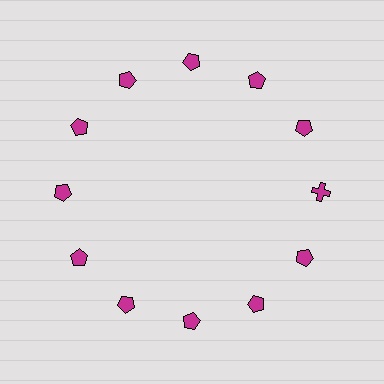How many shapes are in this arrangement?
There are 12 shapes arranged in a ring pattern.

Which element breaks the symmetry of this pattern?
The magenta cross at roughly the 3 o'clock position breaks the symmetry. All other shapes are magenta pentagons.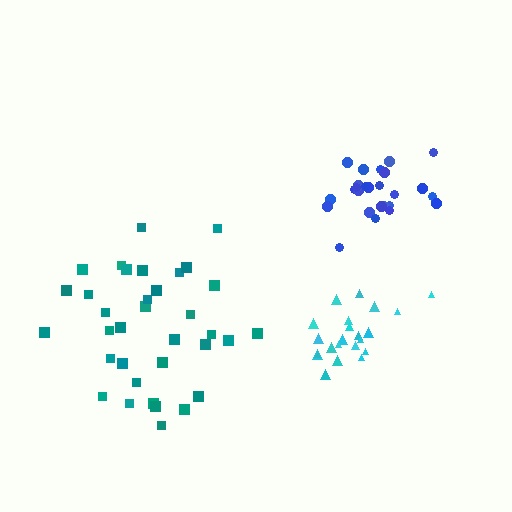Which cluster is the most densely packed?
Blue.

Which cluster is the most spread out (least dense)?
Teal.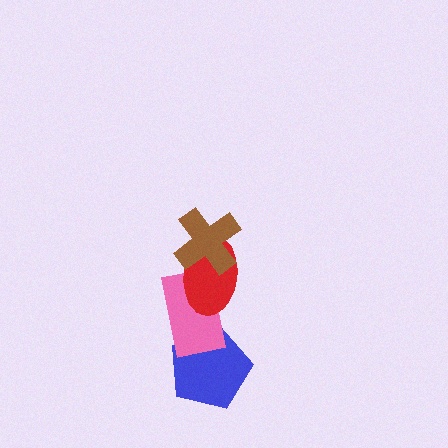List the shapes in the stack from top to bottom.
From top to bottom: the brown cross, the red ellipse, the pink rectangle, the blue pentagon.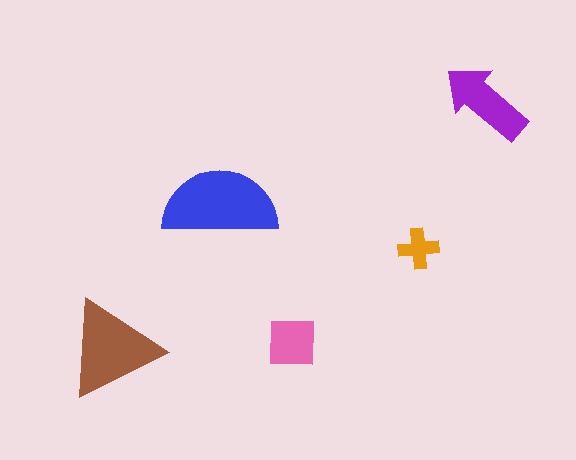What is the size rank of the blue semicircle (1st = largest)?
1st.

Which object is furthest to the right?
The purple arrow is rightmost.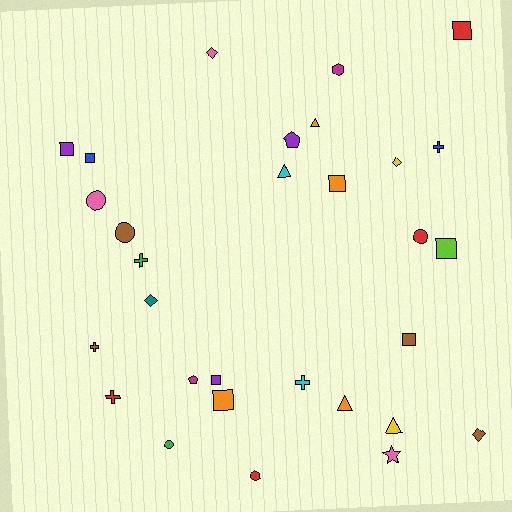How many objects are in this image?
There are 30 objects.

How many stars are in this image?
There is 1 star.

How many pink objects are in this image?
There are 3 pink objects.